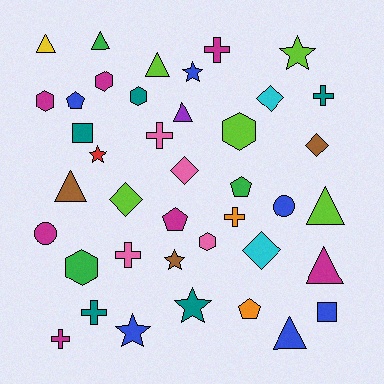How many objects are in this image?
There are 40 objects.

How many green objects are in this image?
There are 3 green objects.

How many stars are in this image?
There are 6 stars.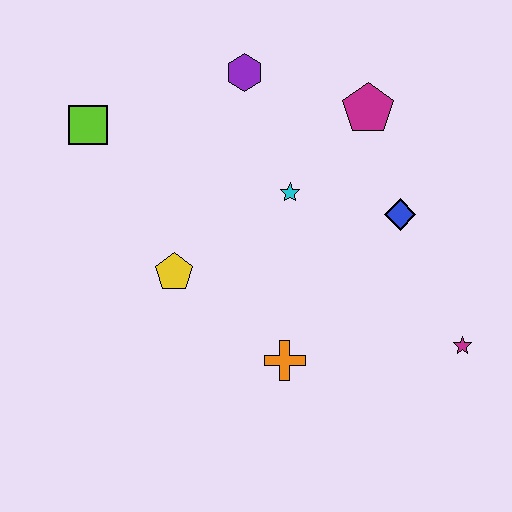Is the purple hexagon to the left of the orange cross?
Yes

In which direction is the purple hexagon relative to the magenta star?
The purple hexagon is above the magenta star.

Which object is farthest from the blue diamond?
The lime square is farthest from the blue diamond.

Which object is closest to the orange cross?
The yellow pentagon is closest to the orange cross.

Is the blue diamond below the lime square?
Yes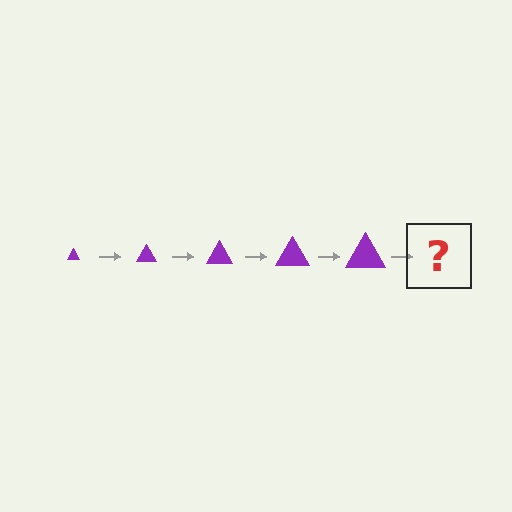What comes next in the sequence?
The next element should be a purple triangle, larger than the previous one.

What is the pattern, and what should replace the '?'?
The pattern is that the triangle gets progressively larger each step. The '?' should be a purple triangle, larger than the previous one.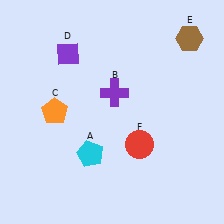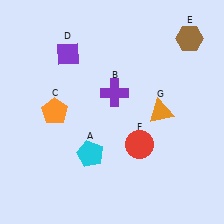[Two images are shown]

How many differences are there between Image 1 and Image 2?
There is 1 difference between the two images.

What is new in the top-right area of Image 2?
An orange triangle (G) was added in the top-right area of Image 2.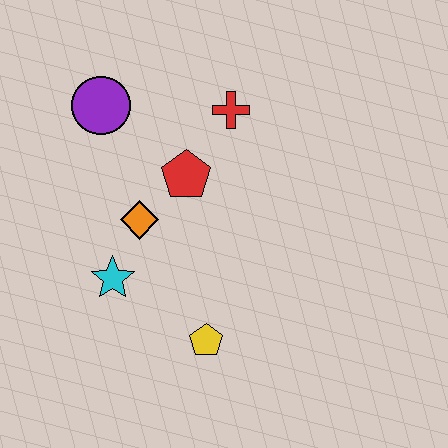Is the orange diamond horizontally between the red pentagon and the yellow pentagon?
No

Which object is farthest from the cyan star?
The red cross is farthest from the cyan star.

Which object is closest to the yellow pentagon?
The cyan star is closest to the yellow pentagon.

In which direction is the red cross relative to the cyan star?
The red cross is above the cyan star.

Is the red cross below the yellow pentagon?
No